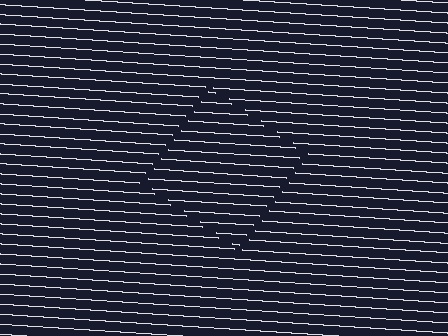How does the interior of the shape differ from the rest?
The interior of the shape contains the same grating, shifted by half a period — the contour is defined by the phase discontinuity where line-ends from the inner and outer gratings abut.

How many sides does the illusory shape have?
4 sides — the line-ends trace a square.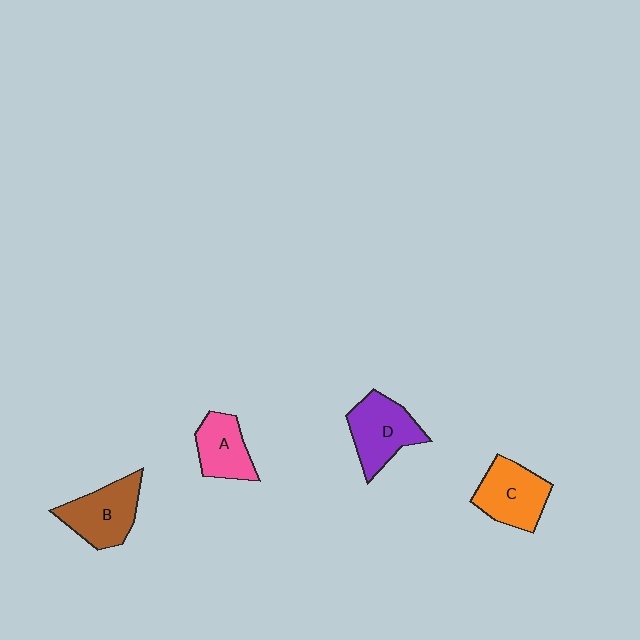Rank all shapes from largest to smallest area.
From largest to smallest: D (purple), B (brown), C (orange), A (pink).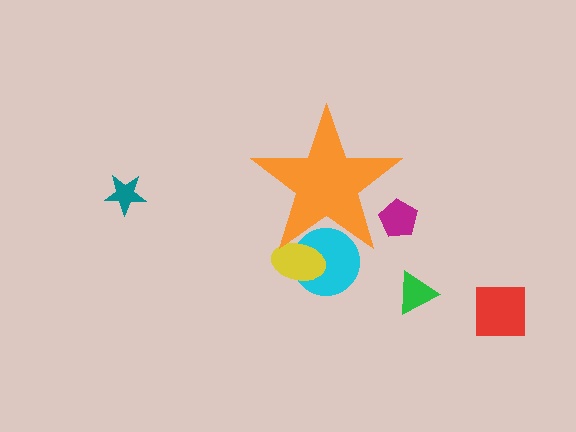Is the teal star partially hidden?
No, the teal star is fully visible.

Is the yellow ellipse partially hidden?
Yes, the yellow ellipse is partially hidden behind the orange star.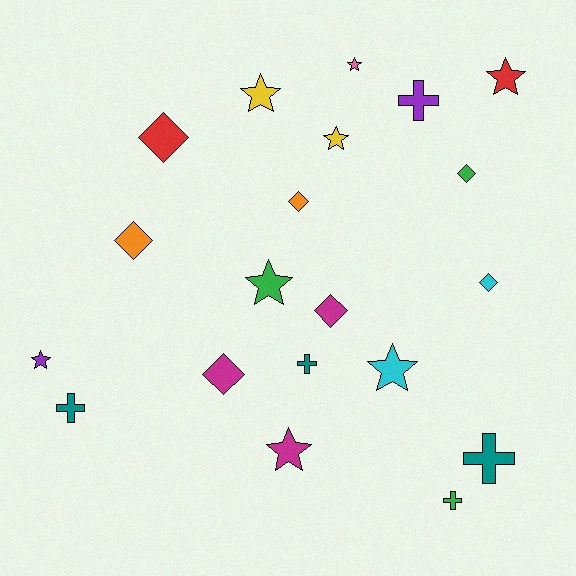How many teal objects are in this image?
There are 3 teal objects.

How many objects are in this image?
There are 20 objects.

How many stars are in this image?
There are 8 stars.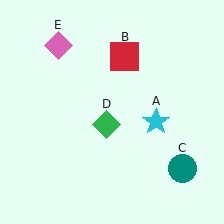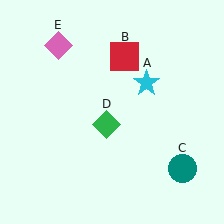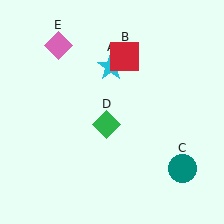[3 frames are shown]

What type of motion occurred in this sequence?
The cyan star (object A) rotated counterclockwise around the center of the scene.